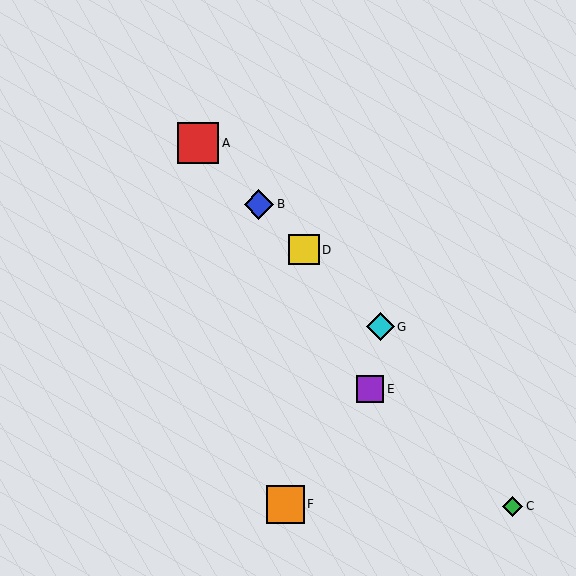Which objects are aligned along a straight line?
Objects A, B, D, G are aligned along a straight line.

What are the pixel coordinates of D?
Object D is at (304, 250).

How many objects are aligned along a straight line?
4 objects (A, B, D, G) are aligned along a straight line.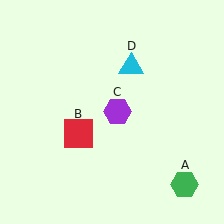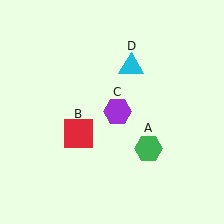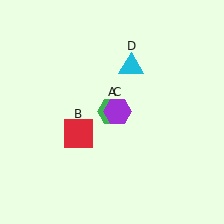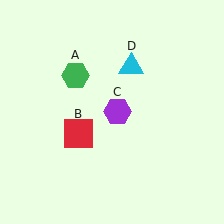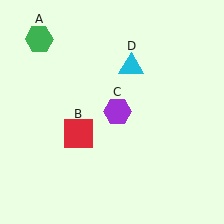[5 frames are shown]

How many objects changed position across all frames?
1 object changed position: green hexagon (object A).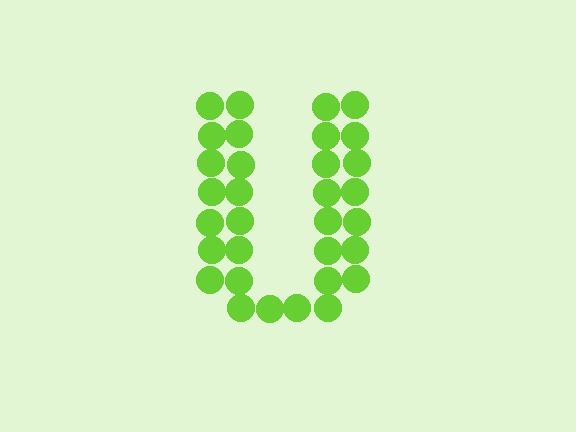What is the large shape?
The large shape is the letter U.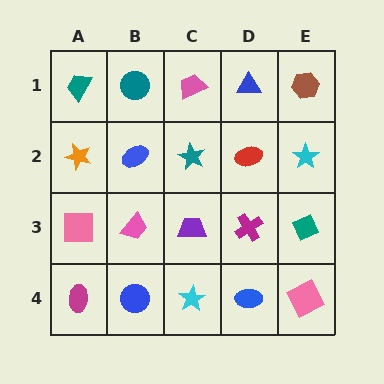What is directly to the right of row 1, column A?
A teal circle.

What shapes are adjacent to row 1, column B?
A blue ellipse (row 2, column B), a teal trapezoid (row 1, column A), a pink trapezoid (row 1, column C).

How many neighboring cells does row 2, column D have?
4.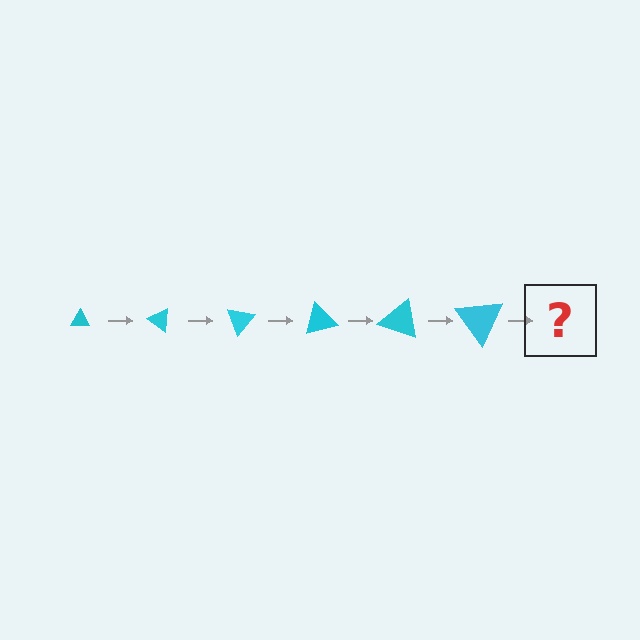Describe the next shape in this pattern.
It should be a triangle, larger than the previous one and rotated 210 degrees from the start.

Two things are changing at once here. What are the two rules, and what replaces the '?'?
The two rules are that the triangle grows larger each step and it rotates 35 degrees each step. The '?' should be a triangle, larger than the previous one and rotated 210 degrees from the start.